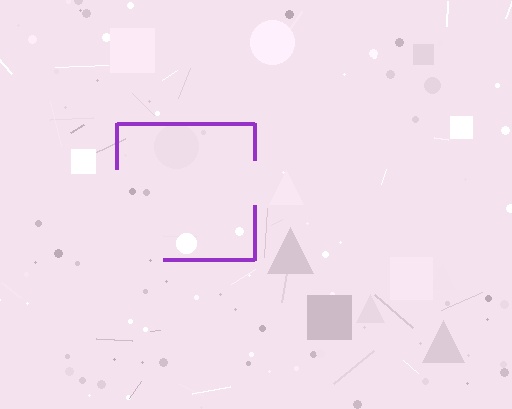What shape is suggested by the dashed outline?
The dashed outline suggests a square.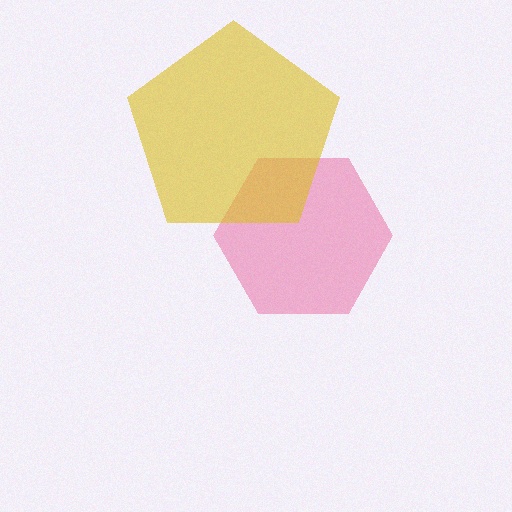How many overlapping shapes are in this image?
There are 2 overlapping shapes in the image.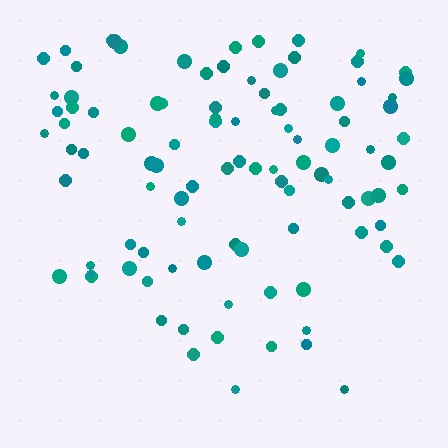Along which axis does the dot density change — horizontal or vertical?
Vertical.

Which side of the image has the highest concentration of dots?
The top.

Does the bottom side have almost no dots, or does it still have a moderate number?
Still a moderate number, just noticeably fewer than the top.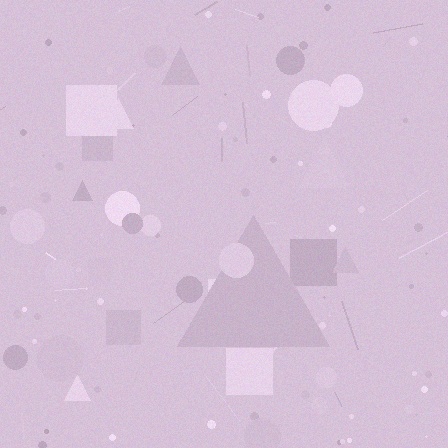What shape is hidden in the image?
A triangle is hidden in the image.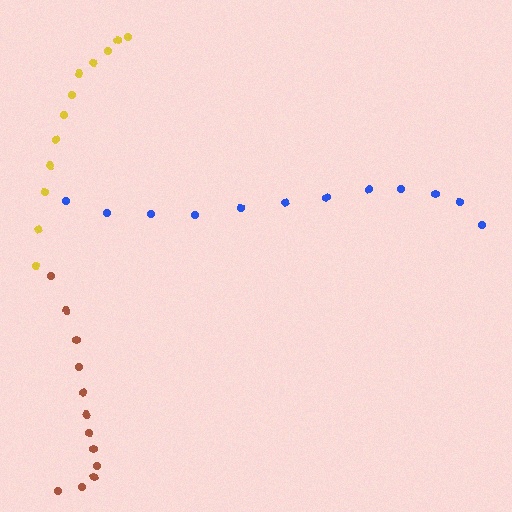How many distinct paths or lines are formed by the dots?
There are 3 distinct paths.